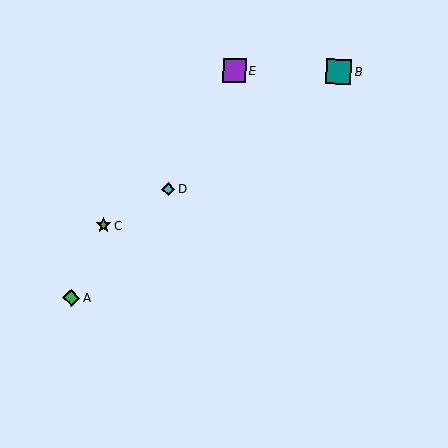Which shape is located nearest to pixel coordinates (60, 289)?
The green diamond (labeled A) at (71, 298) is nearest to that location.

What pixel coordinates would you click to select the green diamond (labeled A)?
Click at (71, 298) to select the green diamond A.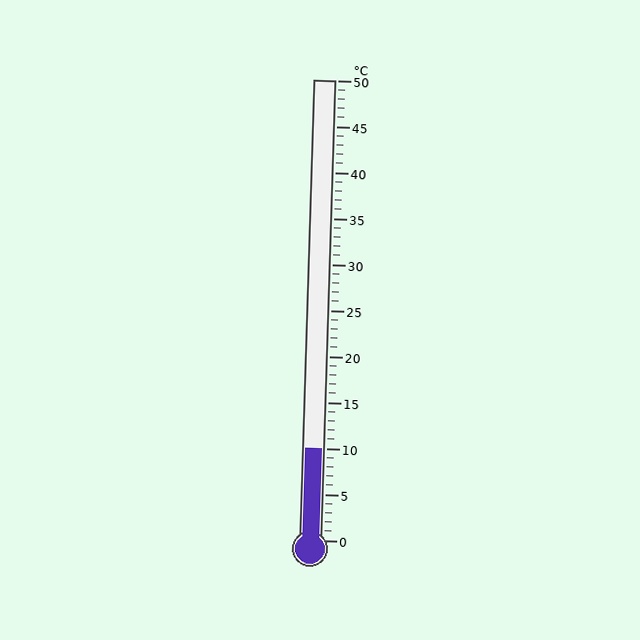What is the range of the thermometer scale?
The thermometer scale ranges from 0°C to 50°C.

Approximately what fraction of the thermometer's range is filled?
The thermometer is filled to approximately 20% of its range.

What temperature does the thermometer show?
The thermometer shows approximately 10°C.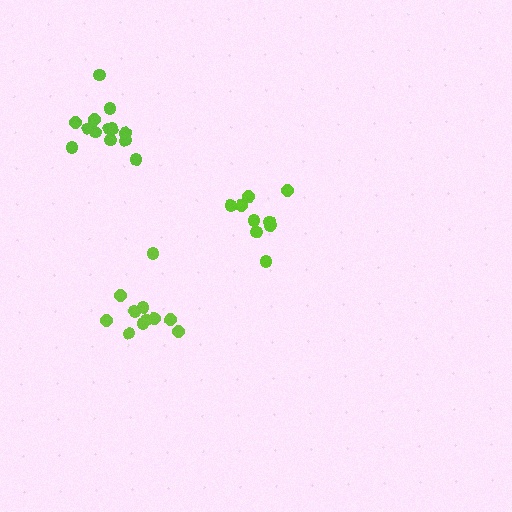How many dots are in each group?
Group 1: 11 dots, Group 2: 9 dots, Group 3: 13 dots (33 total).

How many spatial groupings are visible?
There are 3 spatial groupings.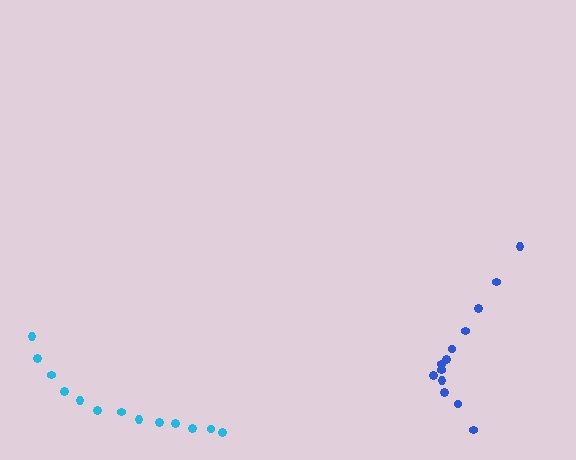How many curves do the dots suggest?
There are 2 distinct paths.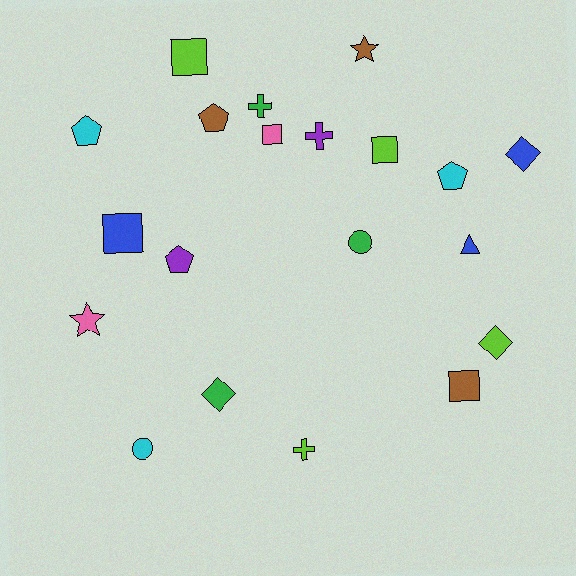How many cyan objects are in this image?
There are 3 cyan objects.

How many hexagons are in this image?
There are no hexagons.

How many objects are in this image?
There are 20 objects.